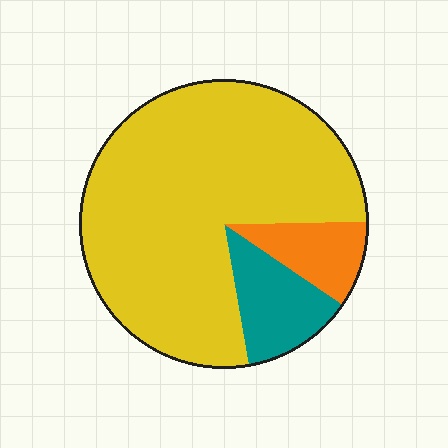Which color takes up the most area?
Yellow, at roughly 80%.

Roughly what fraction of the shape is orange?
Orange takes up about one tenth (1/10) of the shape.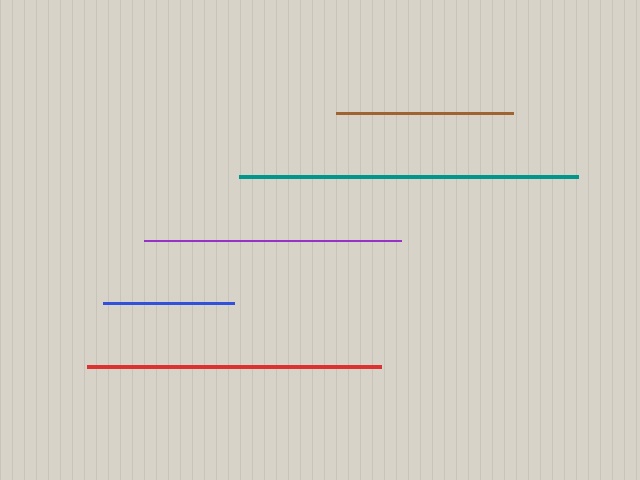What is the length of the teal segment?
The teal segment is approximately 339 pixels long.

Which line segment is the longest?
The teal line is the longest at approximately 339 pixels.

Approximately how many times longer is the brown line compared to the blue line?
The brown line is approximately 1.3 times the length of the blue line.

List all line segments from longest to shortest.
From longest to shortest: teal, red, purple, brown, blue.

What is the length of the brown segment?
The brown segment is approximately 177 pixels long.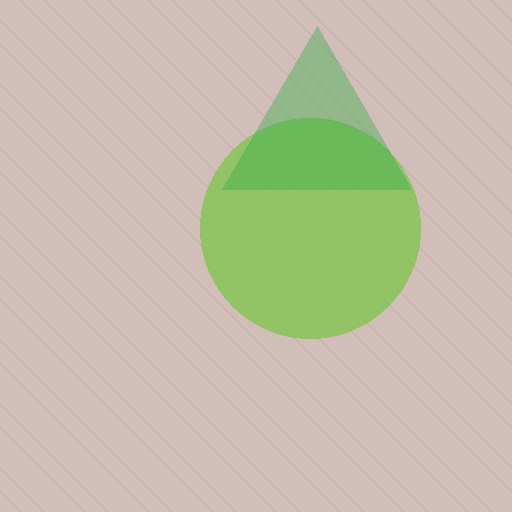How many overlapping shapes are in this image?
There are 2 overlapping shapes in the image.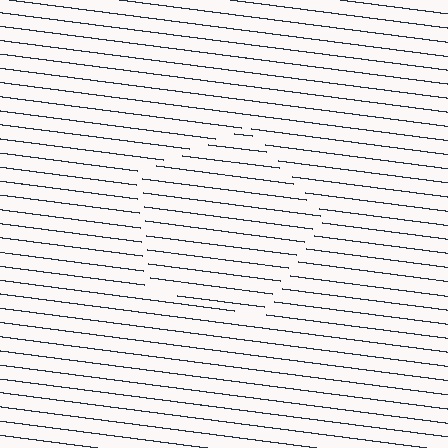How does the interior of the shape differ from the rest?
The interior of the shape contains the same grating, shifted by half a period — the contour is defined by the phase discontinuity where line-ends from the inner and outer gratings abut.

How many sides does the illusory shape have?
5 sides — the line-ends trace a pentagon.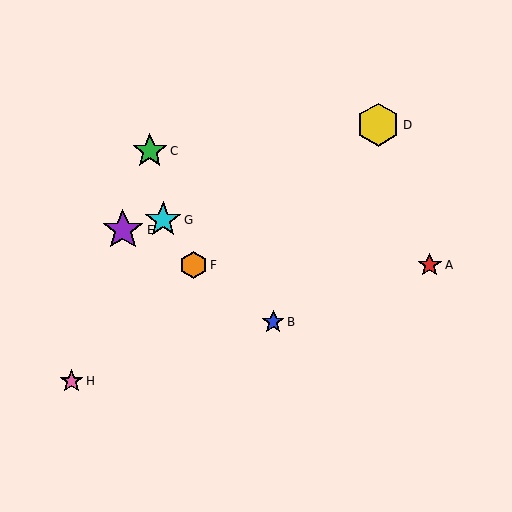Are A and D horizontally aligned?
No, A is at y≈265 and D is at y≈125.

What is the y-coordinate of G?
Object G is at y≈220.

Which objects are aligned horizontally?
Objects A, F are aligned horizontally.